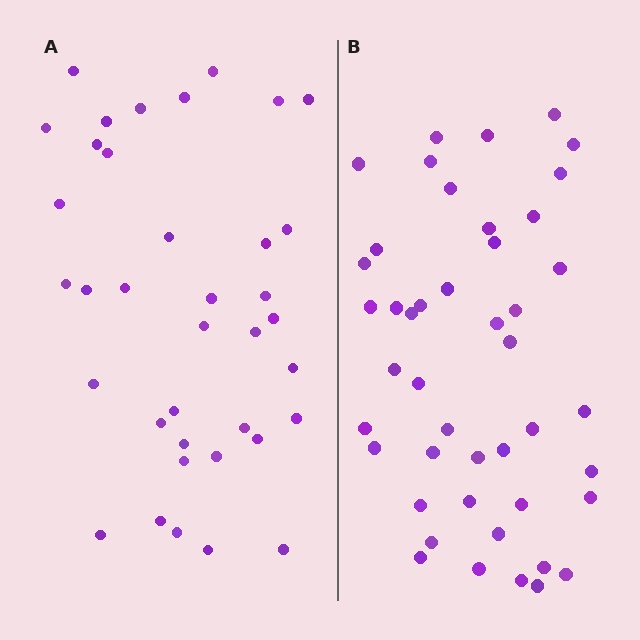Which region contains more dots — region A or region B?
Region B (the right region) has more dots.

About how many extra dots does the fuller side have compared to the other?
Region B has roughly 8 or so more dots than region A.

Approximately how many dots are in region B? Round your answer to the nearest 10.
About 40 dots. (The exact count is 45, which rounds to 40.)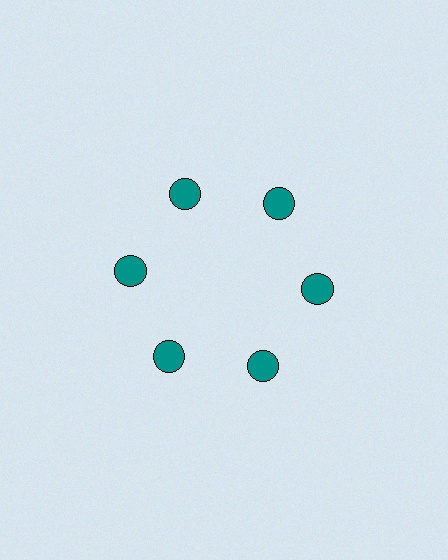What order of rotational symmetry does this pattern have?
This pattern has 6-fold rotational symmetry.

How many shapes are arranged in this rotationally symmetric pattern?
There are 6 shapes, arranged in 6 groups of 1.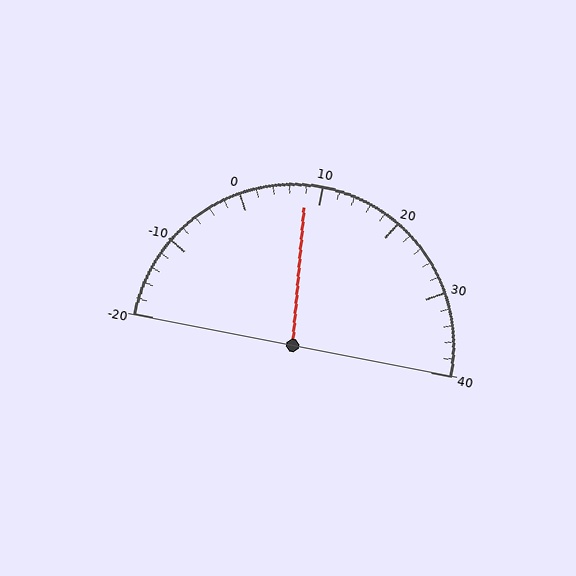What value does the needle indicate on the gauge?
The needle indicates approximately 8.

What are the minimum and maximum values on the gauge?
The gauge ranges from -20 to 40.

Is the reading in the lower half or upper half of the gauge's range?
The reading is in the lower half of the range (-20 to 40).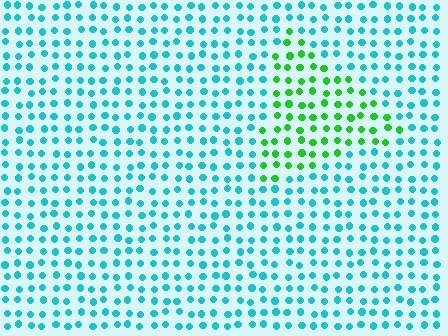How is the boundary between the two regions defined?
The boundary is defined purely by a slight shift in hue (about 59 degrees). Spacing, size, and orientation are identical on both sides.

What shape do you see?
I see a triangle.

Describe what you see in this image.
The image is filled with small cyan elements in a uniform arrangement. A triangle-shaped region is visible where the elements are tinted to a slightly different hue, forming a subtle color boundary.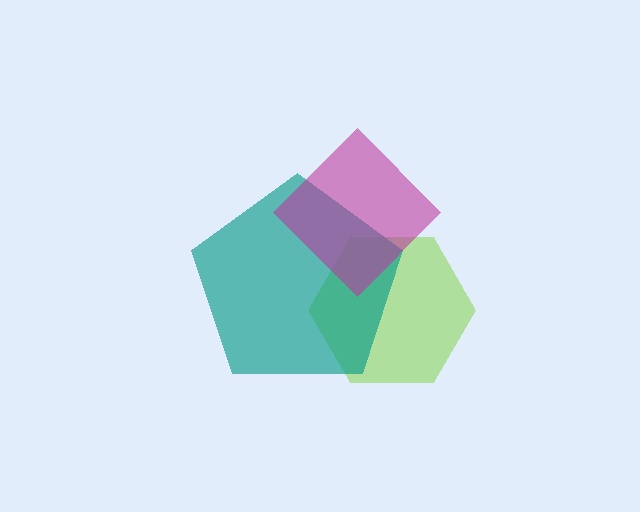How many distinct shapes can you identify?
There are 3 distinct shapes: a lime hexagon, a teal pentagon, a magenta diamond.